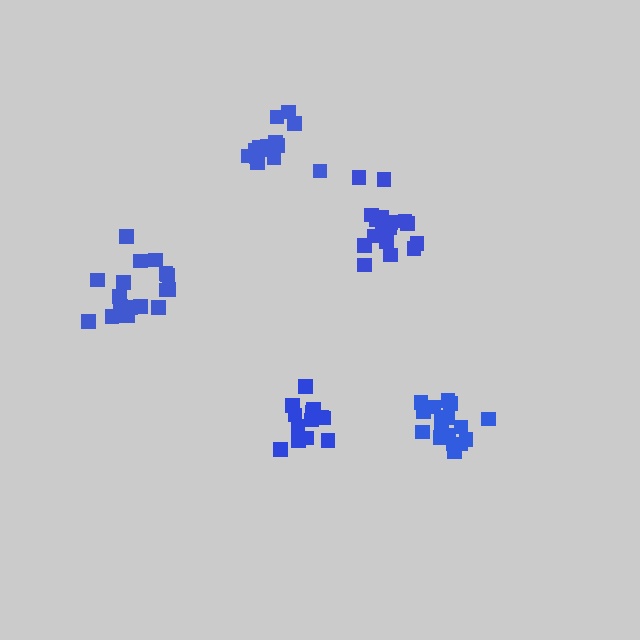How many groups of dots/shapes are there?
There are 5 groups.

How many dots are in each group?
Group 1: 18 dots, Group 2: 18 dots, Group 3: 14 dots, Group 4: 14 dots, Group 5: 17 dots (81 total).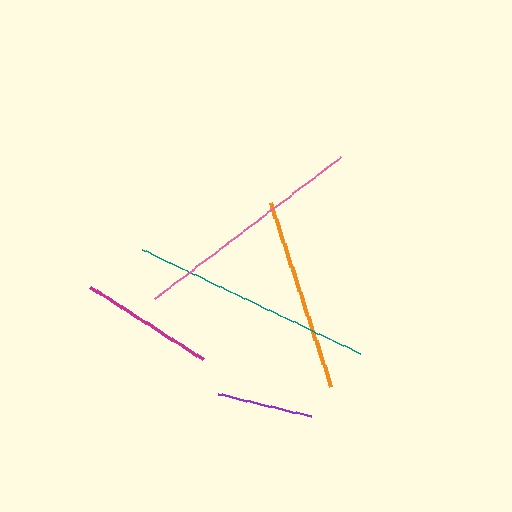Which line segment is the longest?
The teal line is the longest at approximately 242 pixels.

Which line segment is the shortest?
The purple line is the shortest at approximately 96 pixels.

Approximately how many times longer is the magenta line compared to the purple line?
The magenta line is approximately 1.4 times the length of the purple line.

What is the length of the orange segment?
The orange segment is approximately 193 pixels long.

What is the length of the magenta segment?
The magenta segment is approximately 135 pixels long.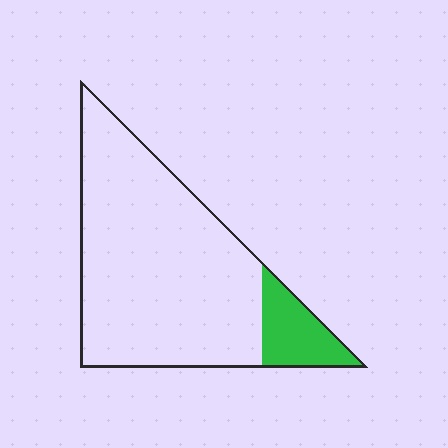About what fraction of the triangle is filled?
About one eighth (1/8).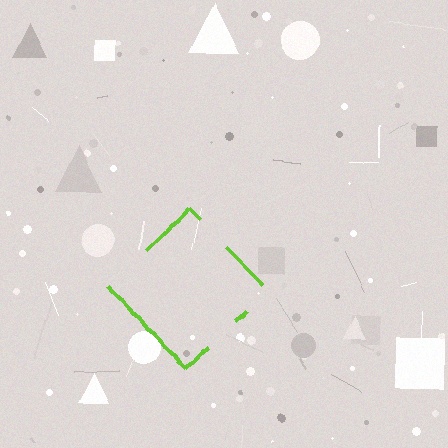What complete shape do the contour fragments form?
The contour fragments form a diamond.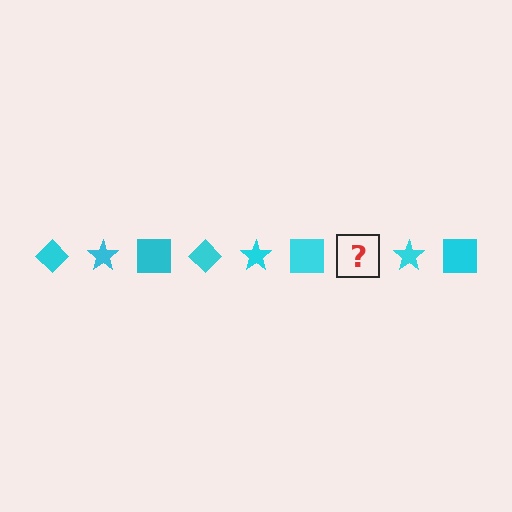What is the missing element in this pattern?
The missing element is a cyan diamond.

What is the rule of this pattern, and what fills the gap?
The rule is that the pattern cycles through diamond, star, square shapes in cyan. The gap should be filled with a cyan diamond.